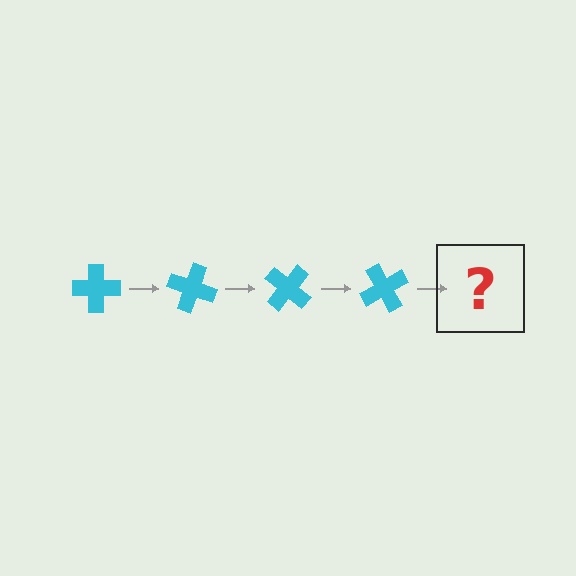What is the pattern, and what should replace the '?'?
The pattern is that the cross rotates 20 degrees each step. The '?' should be a cyan cross rotated 80 degrees.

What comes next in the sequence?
The next element should be a cyan cross rotated 80 degrees.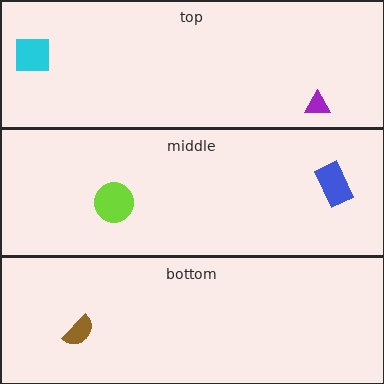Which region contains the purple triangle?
The top region.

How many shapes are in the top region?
2.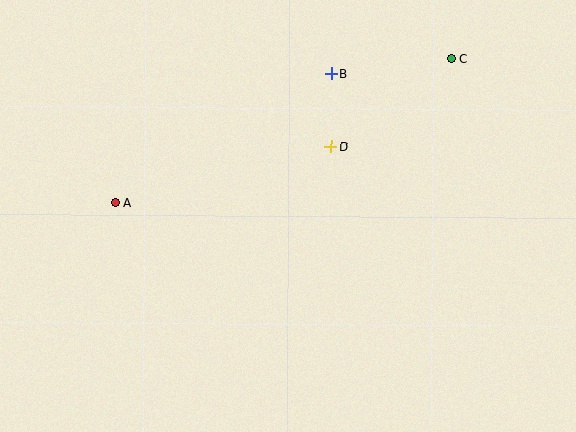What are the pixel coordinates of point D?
Point D is at (331, 147).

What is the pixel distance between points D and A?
The distance between D and A is 223 pixels.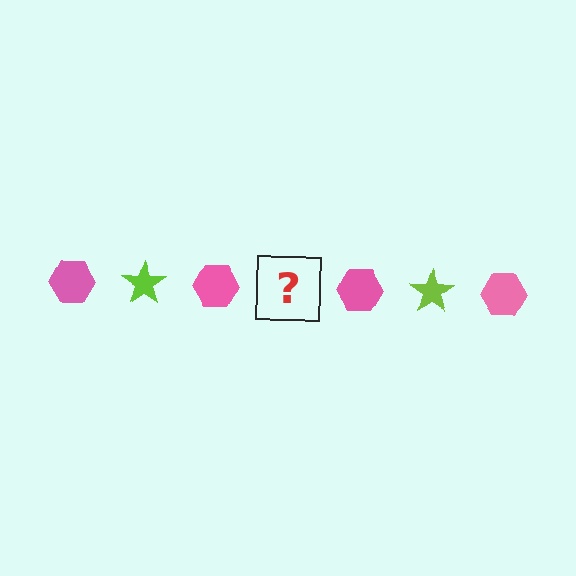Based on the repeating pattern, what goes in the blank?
The blank should be a lime star.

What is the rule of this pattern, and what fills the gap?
The rule is that the pattern alternates between pink hexagon and lime star. The gap should be filled with a lime star.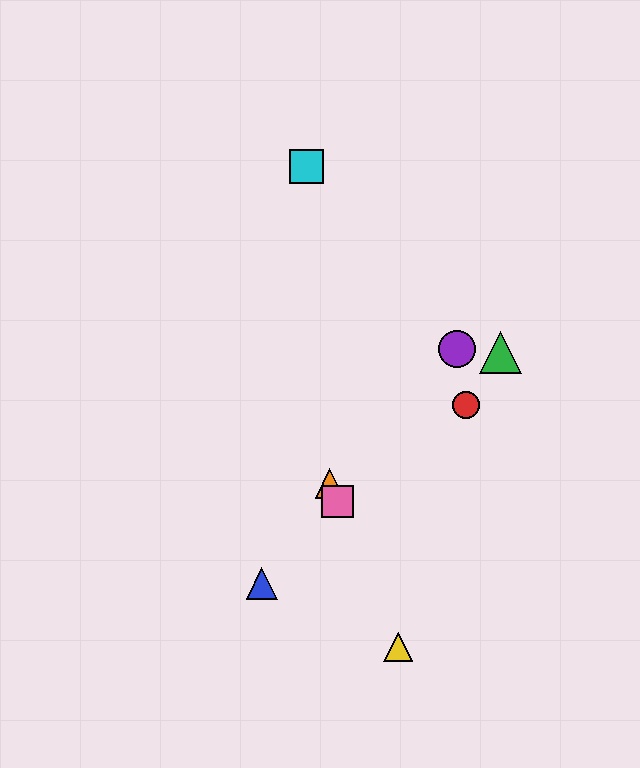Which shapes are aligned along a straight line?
The yellow triangle, the orange triangle, the pink square are aligned along a straight line.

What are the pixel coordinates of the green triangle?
The green triangle is at (501, 353).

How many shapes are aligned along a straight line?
3 shapes (the yellow triangle, the orange triangle, the pink square) are aligned along a straight line.